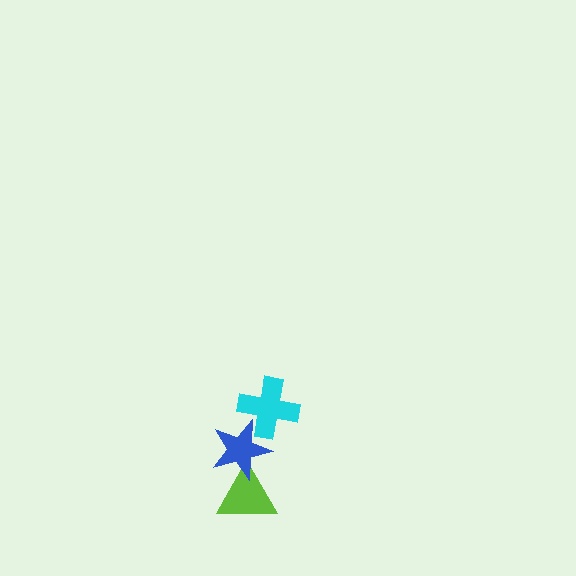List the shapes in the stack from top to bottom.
From top to bottom: the cyan cross, the blue star, the lime triangle.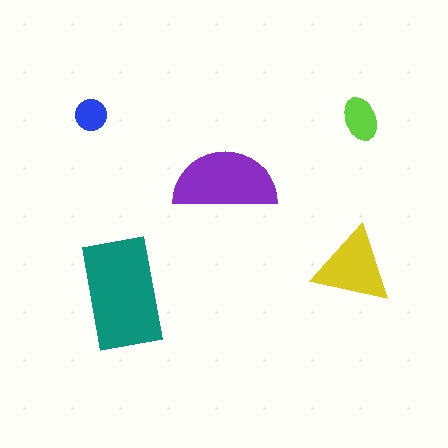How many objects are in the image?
There are 5 objects in the image.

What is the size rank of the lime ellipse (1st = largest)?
4th.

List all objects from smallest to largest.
The blue circle, the lime ellipse, the yellow triangle, the purple semicircle, the teal rectangle.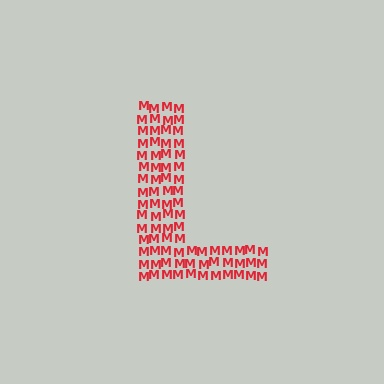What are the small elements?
The small elements are letter M's.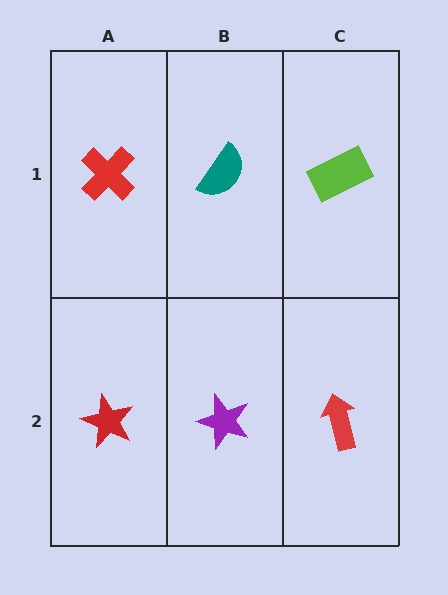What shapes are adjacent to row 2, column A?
A red cross (row 1, column A), a purple star (row 2, column B).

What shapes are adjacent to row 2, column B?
A teal semicircle (row 1, column B), a red star (row 2, column A), a red arrow (row 2, column C).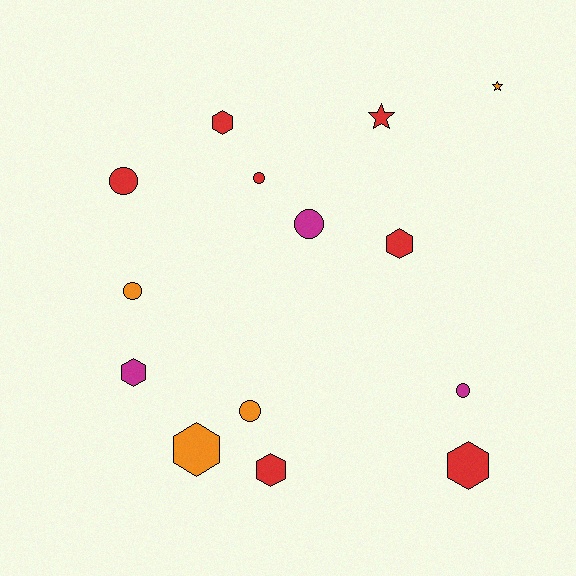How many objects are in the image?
There are 14 objects.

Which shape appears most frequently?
Hexagon, with 6 objects.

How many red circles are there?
There are 2 red circles.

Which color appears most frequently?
Red, with 7 objects.